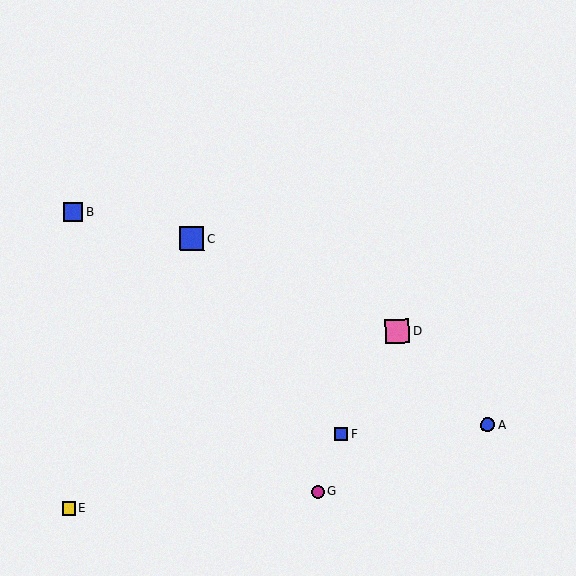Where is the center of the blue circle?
The center of the blue circle is at (487, 425).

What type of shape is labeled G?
Shape G is a magenta circle.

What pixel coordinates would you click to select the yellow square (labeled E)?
Click at (68, 508) to select the yellow square E.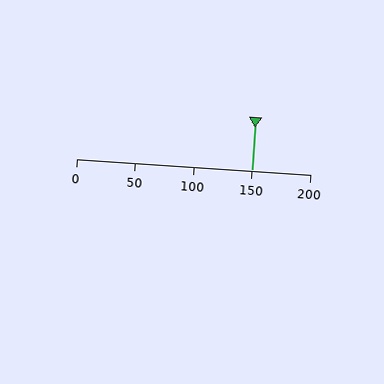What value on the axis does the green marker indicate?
The marker indicates approximately 150.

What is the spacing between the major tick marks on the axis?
The major ticks are spaced 50 apart.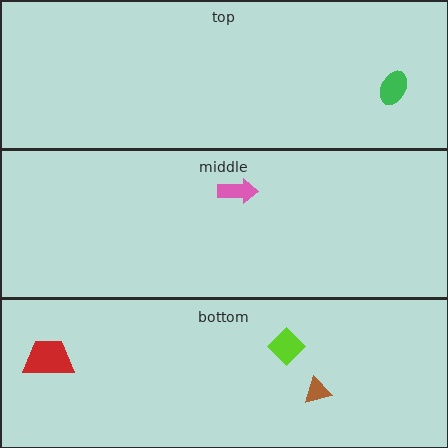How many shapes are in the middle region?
1.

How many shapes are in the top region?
1.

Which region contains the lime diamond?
The bottom region.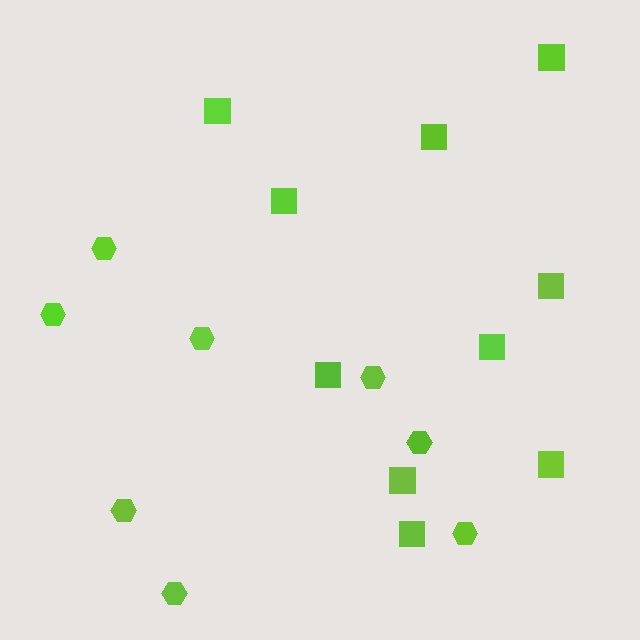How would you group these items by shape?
There are 2 groups: one group of hexagons (8) and one group of squares (10).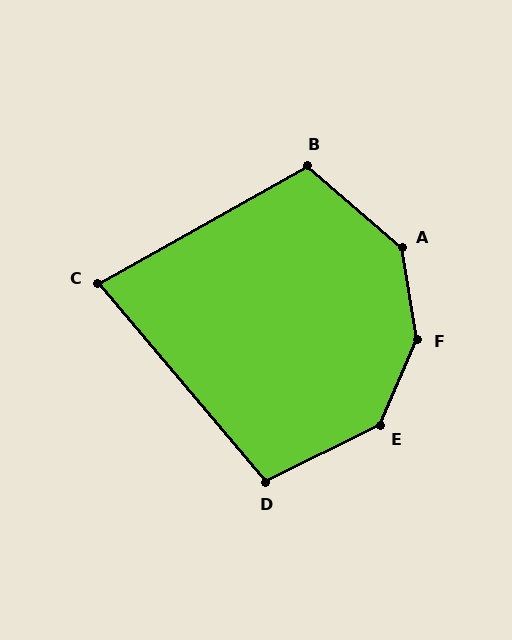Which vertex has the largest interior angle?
F, at approximately 147 degrees.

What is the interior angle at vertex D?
Approximately 104 degrees (obtuse).